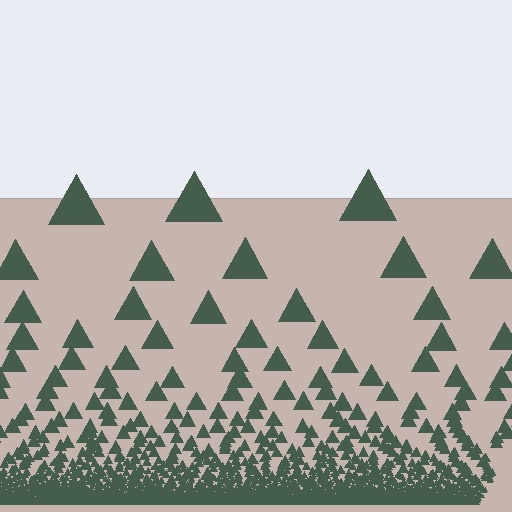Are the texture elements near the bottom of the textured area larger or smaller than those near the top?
Smaller. The gradient is inverted — elements near the bottom are smaller and denser.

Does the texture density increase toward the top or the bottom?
Density increases toward the bottom.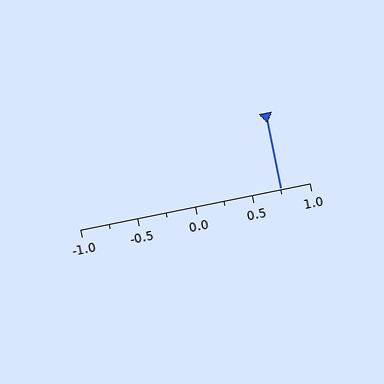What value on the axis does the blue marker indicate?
The marker indicates approximately 0.75.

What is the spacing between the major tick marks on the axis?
The major ticks are spaced 0.5 apart.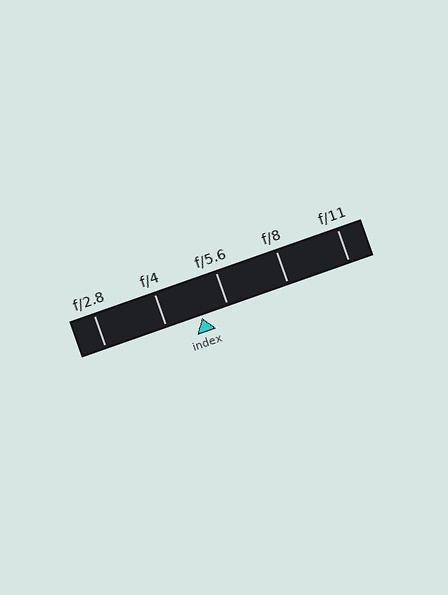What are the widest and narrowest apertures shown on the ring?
The widest aperture shown is f/2.8 and the narrowest is f/11.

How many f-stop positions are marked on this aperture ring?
There are 5 f-stop positions marked.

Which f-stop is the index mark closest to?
The index mark is closest to f/5.6.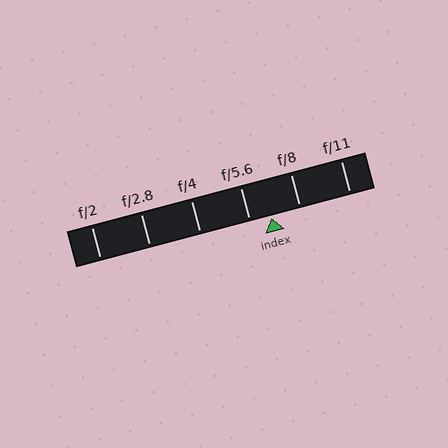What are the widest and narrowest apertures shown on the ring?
The widest aperture shown is f/2 and the narrowest is f/11.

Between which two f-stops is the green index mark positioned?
The index mark is between f/5.6 and f/8.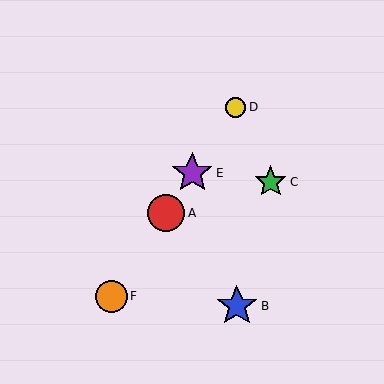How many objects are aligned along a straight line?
4 objects (A, D, E, F) are aligned along a straight line.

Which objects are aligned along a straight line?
Objects A, D, E, F are aligned along a straight line.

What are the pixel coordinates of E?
Object E is at (192, 173).